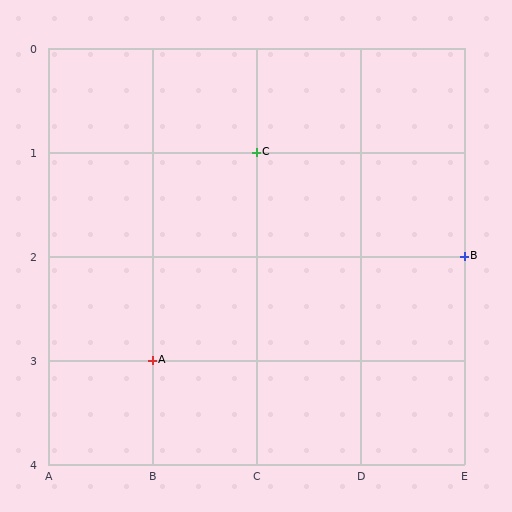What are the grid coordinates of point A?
Point A is at grid coordinates (B, 3).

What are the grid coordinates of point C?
Point C is at grid coordinates (C, 1).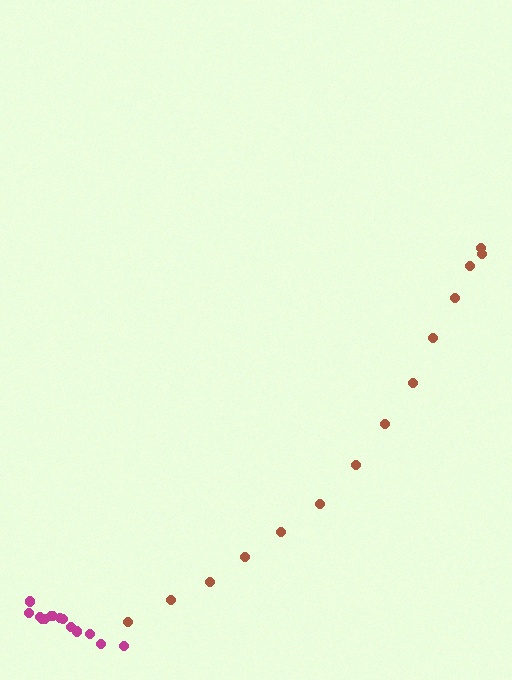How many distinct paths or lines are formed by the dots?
There are 2 distinct paths.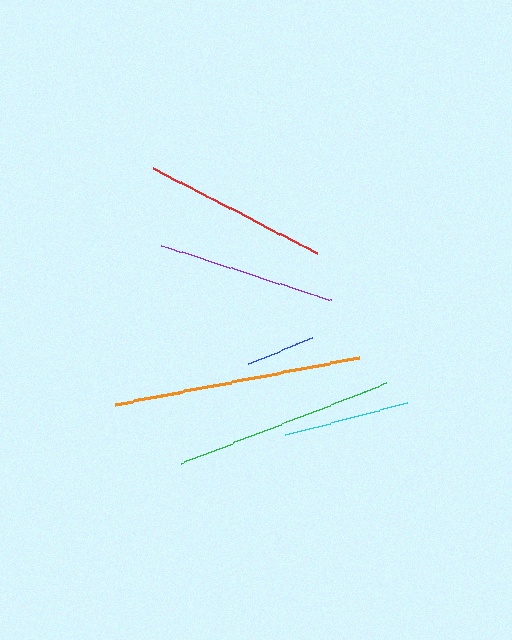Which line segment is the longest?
The orange line is the longest at approximately 248 pixels.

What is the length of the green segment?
The green segment is approximately 220 pixels long.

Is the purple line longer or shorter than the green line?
The green line is longer than the purple line.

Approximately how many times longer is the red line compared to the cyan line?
The red line is approximately 1.5 times the length of the cyan line.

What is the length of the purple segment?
The purple segment is approximately 178 pixels long.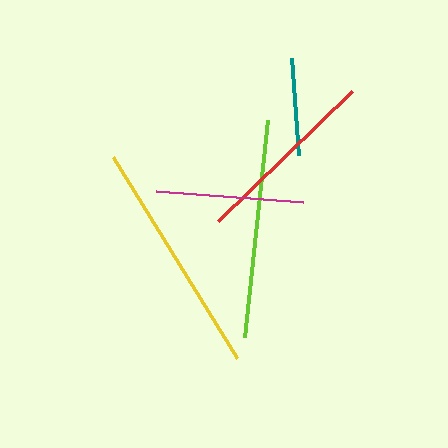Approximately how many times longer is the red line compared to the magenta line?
The red line is approximately 1.3 times the length of the magenta line.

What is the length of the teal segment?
The teal segment is approximately 97 pixels long.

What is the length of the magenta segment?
The magenta segment is approximately 147 pixels long.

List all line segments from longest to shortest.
From longest to shortest: yellow, lime, red, magenta, teal.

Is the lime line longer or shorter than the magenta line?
The lime line is longer than the magenta line.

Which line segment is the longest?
The yellow line is the longest at approximately 236 pixels.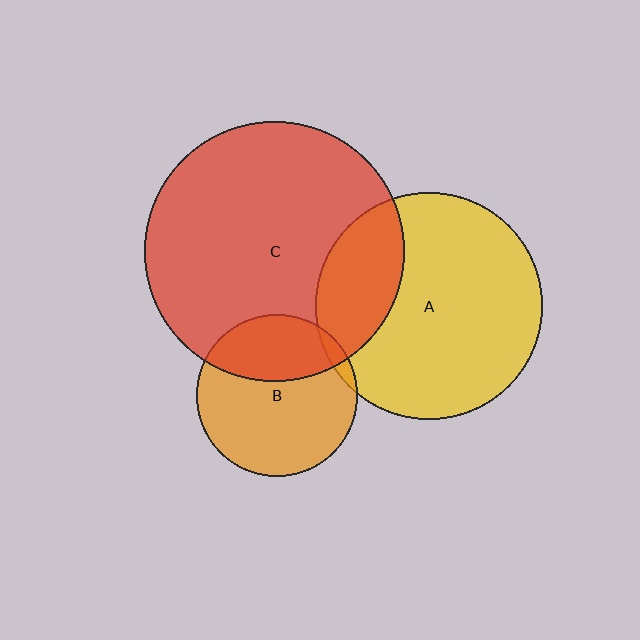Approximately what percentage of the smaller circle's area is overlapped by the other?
Approximately 5%.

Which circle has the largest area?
Circle C (red).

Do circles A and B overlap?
Yes.